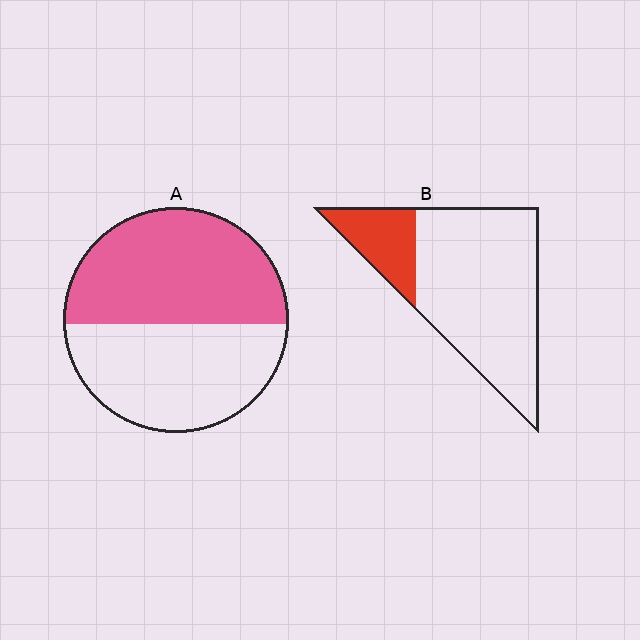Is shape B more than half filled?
No.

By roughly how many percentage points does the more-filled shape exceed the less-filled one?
By roughly 30 percentage points (A over B).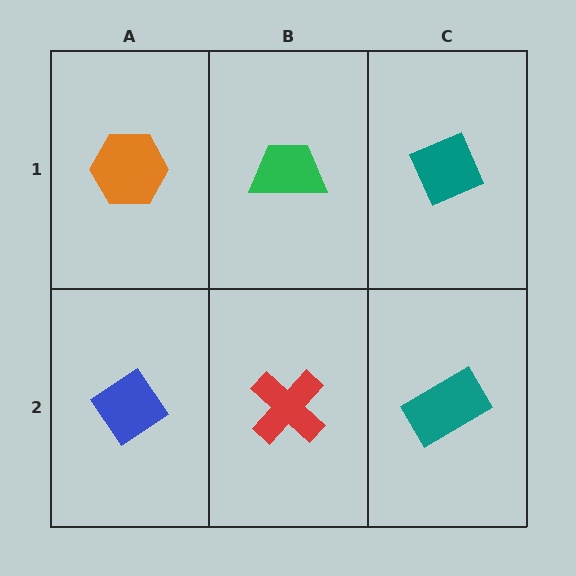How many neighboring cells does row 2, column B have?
3.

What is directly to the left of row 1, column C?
A green trapezoid.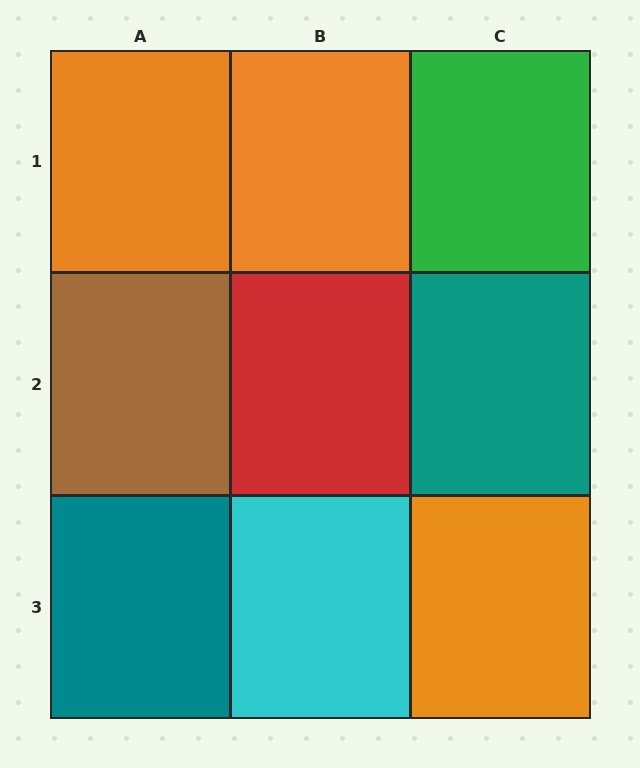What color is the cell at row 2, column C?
Teal.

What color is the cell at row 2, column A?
Brown.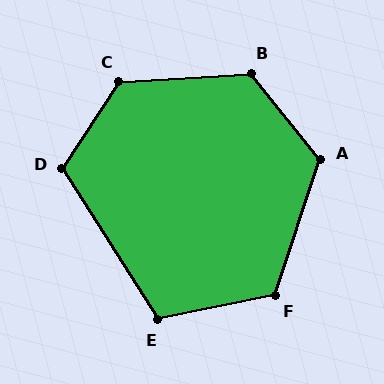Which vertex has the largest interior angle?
C, at approximately 127 degrees.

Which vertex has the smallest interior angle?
E, at approximately 110 degrees.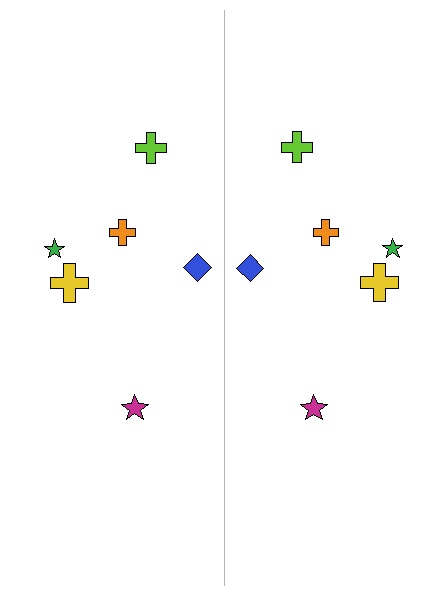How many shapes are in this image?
There are 12 shapes in this image.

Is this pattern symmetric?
Yes, this pattern has bilateral (reflection) symmetry.